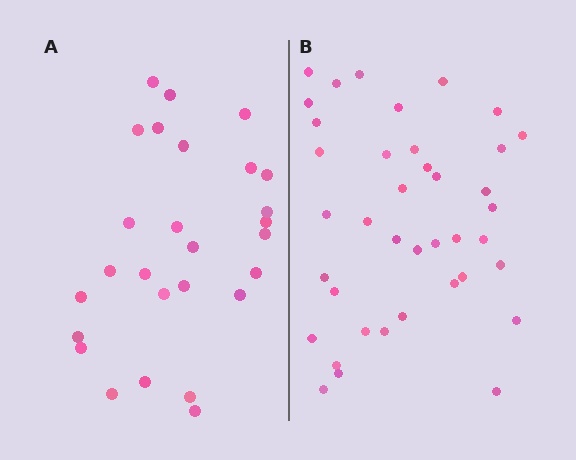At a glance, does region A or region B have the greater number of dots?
Region B (the right region) has more dots.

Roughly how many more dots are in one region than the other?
Region B has roughly 12 or so more dots than region A.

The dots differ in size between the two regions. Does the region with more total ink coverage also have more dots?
No. Region A has more total ink coverage because its dots are larger, but region B actually contains more individual dots. Total area can be misleading — the number of items is what matters here.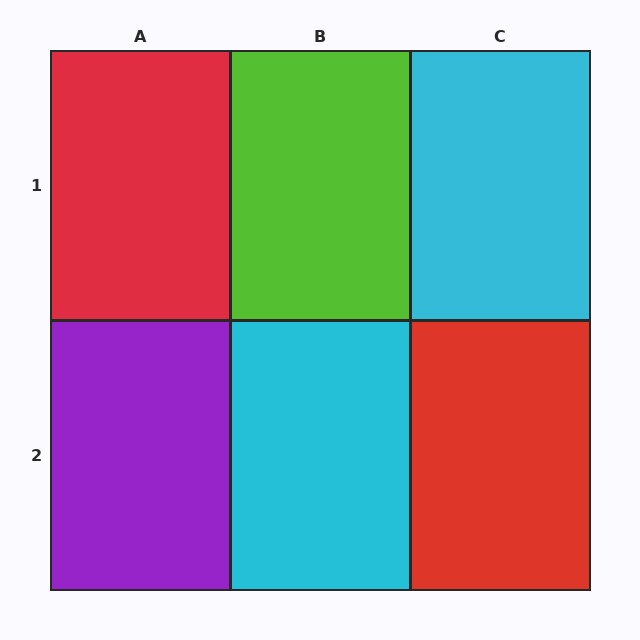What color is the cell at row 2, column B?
Cyan.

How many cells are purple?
1 cell is purple.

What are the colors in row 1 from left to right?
Red, lime, cyan.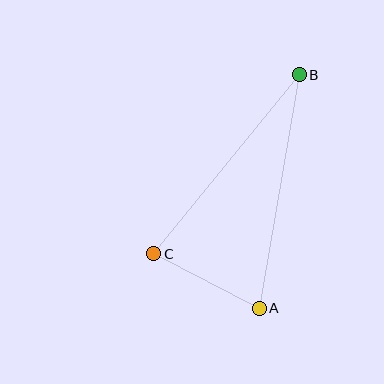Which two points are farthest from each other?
Points A and B are farthest from each other.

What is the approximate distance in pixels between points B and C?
The distance between B and C is approximately 230 pixels.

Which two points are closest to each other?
Points A and C are closest to each other.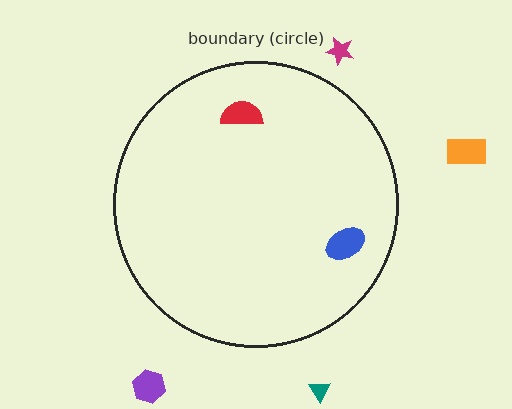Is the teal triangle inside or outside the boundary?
Outside.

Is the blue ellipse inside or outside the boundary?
Inside.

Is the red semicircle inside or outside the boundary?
Inside.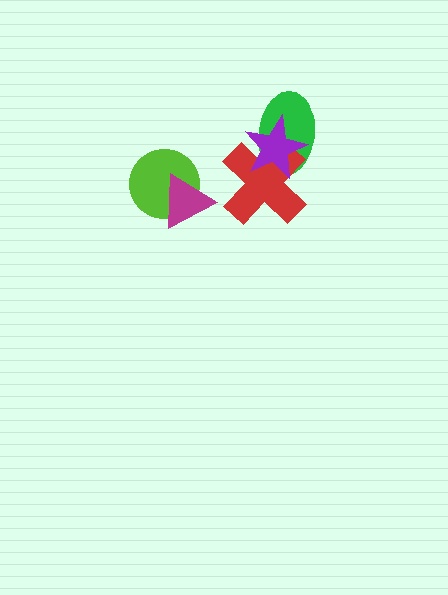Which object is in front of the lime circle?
The magenta triangle is in front of the lime circle.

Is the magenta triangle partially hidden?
No, no other shape covers it.